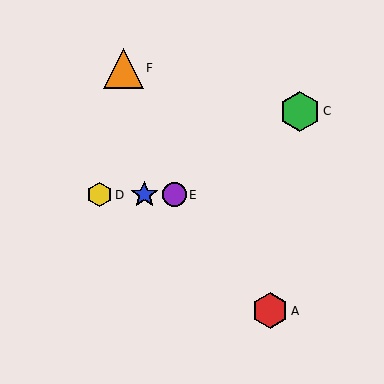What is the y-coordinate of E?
Object E is at y≈195.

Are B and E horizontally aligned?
Yes, both are at y≈195.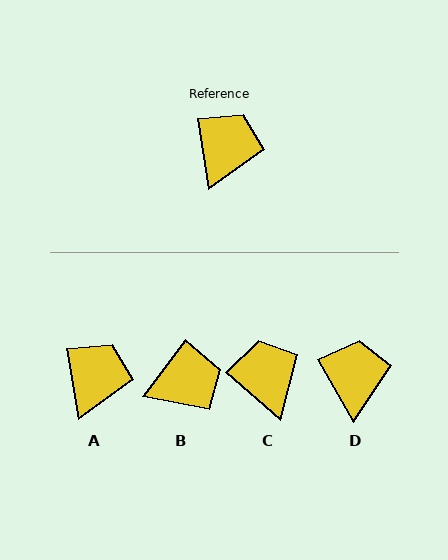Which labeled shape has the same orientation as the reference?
A.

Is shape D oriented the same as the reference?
No, it is off by about 21 degrees.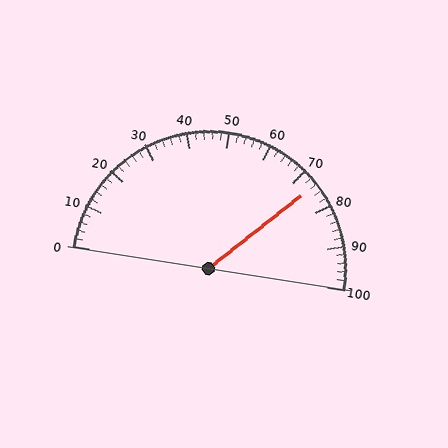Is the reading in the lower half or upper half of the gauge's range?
The reading is in the upper half of the range (0 to 100).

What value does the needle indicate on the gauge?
The needle indicates approximately 74.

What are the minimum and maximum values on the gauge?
The gauge ranges from 0 to 100.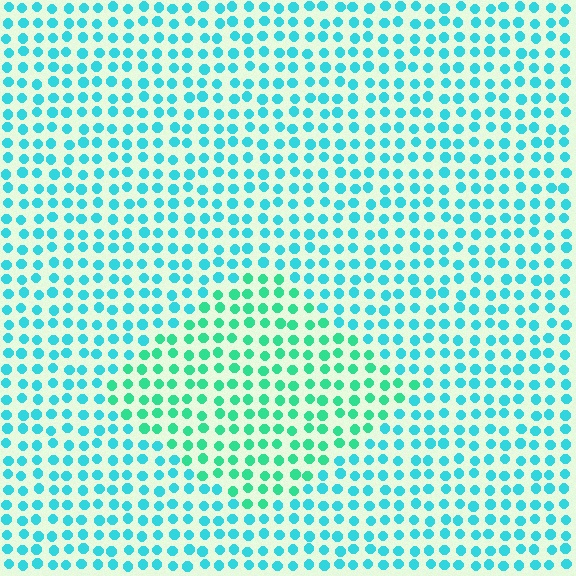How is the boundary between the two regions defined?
The boundary is defined purely by a slight shift in hue (about 30 degrees). Spacing, size, and orientation are identical on both sides.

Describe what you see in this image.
The image is filled with small cyan elements in a uniform arrangement. A diamond-shaped region is visible where the elements are tinted to a slightly different hue, forming a subtle color boundary.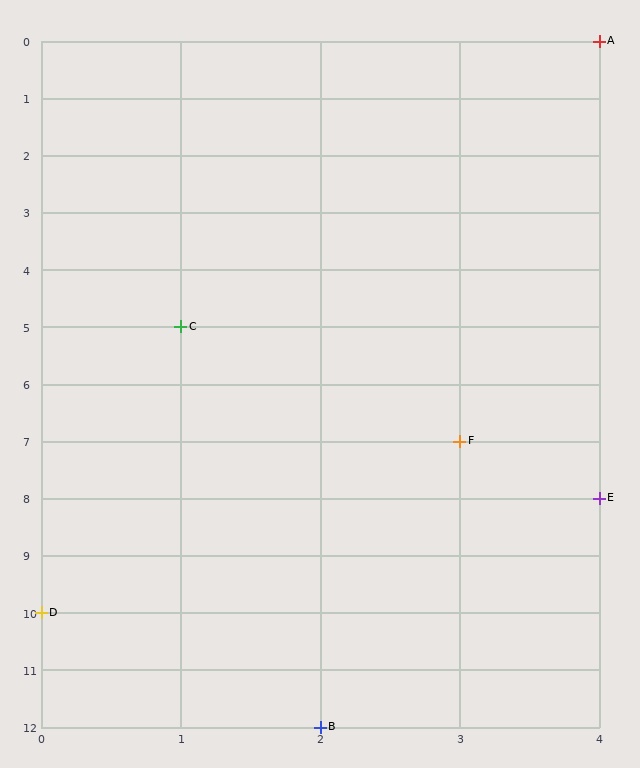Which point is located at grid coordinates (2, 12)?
Point B is at (2, 12).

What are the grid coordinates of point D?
Point D is at grid coordinates (0, 10).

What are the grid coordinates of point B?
Point B is at grid coordinates (2, 12).